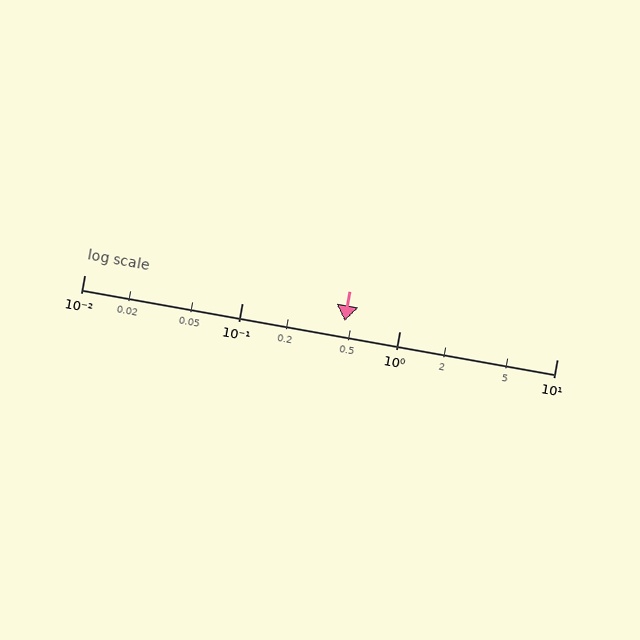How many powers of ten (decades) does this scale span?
The scale spans 3 decades, from 0.01 to 10.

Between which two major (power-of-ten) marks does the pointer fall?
The pointer is between 0.1 and 1.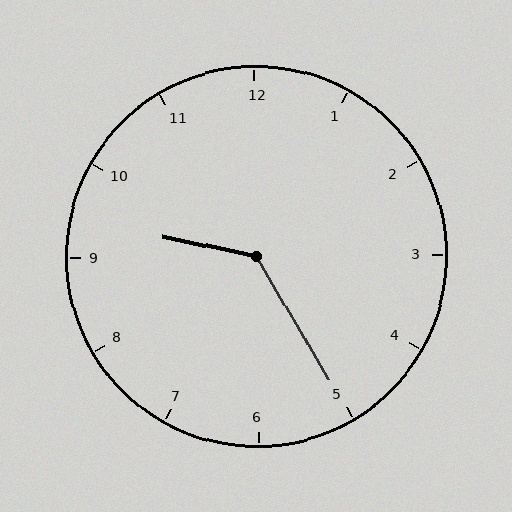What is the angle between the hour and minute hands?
Approximately 132 degrees.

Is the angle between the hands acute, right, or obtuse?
It is obtuse.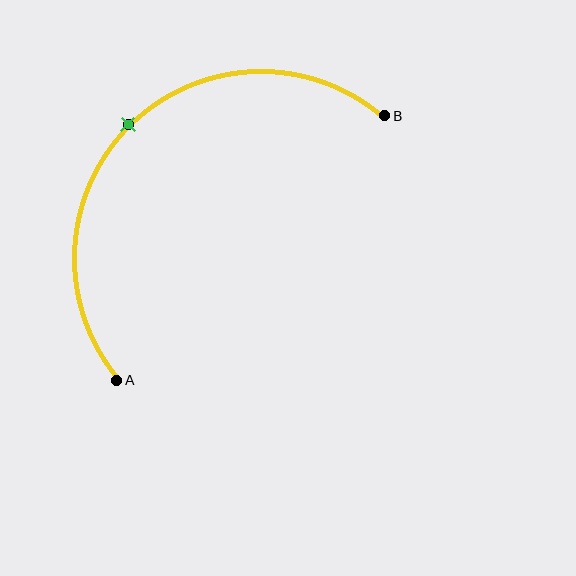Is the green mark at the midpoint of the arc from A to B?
Yes. The green mark lies on the arc at equal arc-length from both A and B — it is the arc midpoint.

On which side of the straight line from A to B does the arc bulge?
The arc bulges above and to the left of the straight line connecting A and B.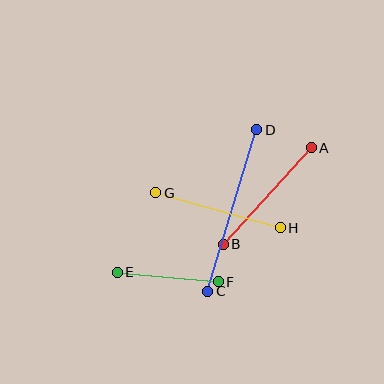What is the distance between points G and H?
The distance is approximately 130 pixels.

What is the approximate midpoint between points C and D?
The midpoint is at approximately (232, 211) pixels.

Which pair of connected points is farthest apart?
Points C and D are farthest apart.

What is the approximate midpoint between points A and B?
The midpoint is at approximately (267, 196) pixels.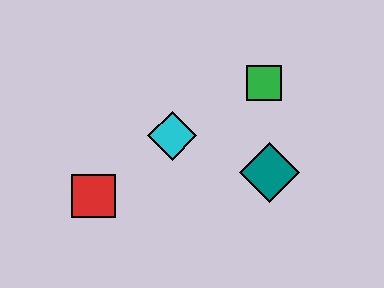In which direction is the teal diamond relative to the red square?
The teal diamond is to the right of the red square.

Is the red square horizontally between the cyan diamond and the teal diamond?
No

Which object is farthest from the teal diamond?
The red square is farthest from the teal diamond.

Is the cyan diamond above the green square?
No